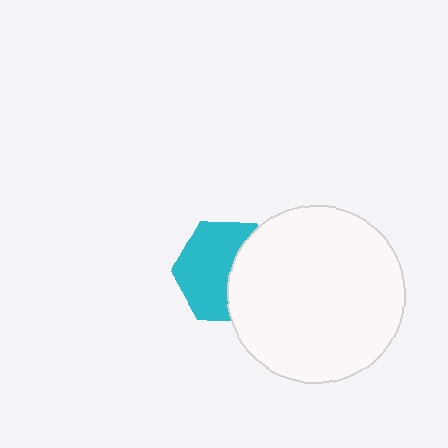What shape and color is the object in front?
The object in front is a white circle.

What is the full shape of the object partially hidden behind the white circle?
The partially hidden object is a cyan hexagon.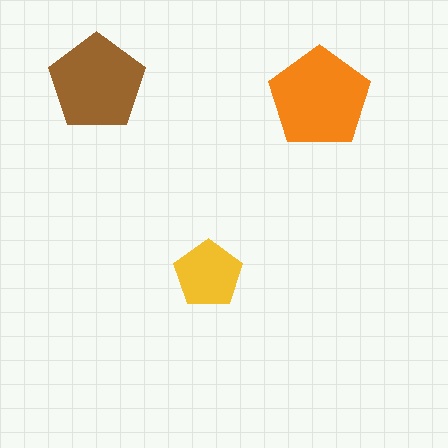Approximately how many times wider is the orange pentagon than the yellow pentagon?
About 1.5 times wider.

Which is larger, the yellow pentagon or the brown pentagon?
The brown one.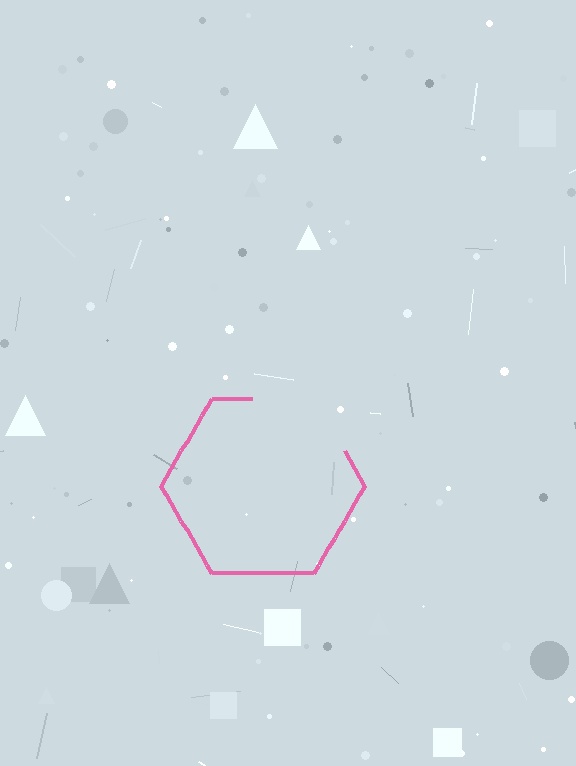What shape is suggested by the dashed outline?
The dashed outline suggests a hexagon.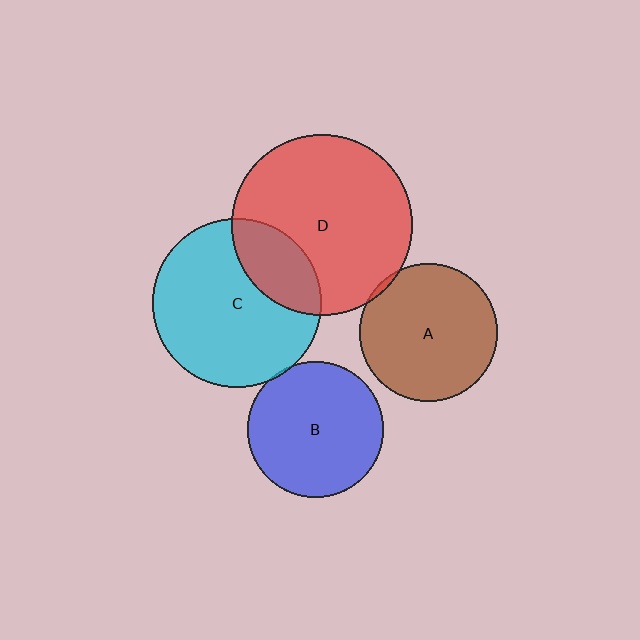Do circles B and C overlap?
Yes.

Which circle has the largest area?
Circle D (red).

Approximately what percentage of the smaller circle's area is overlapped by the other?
Approximately 5%.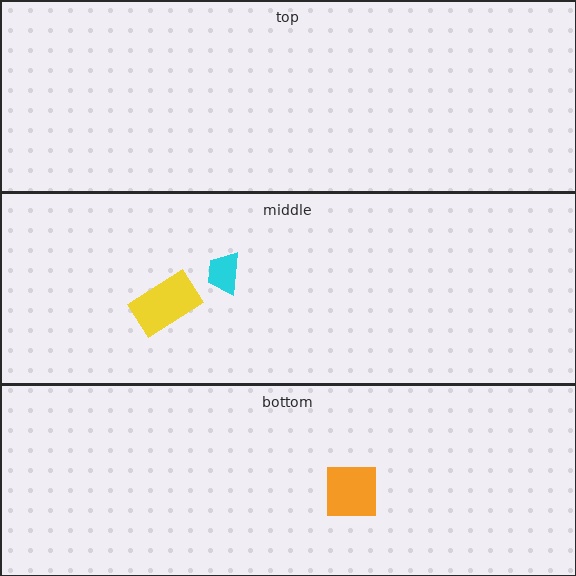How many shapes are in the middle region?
2.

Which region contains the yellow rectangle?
The middle region.